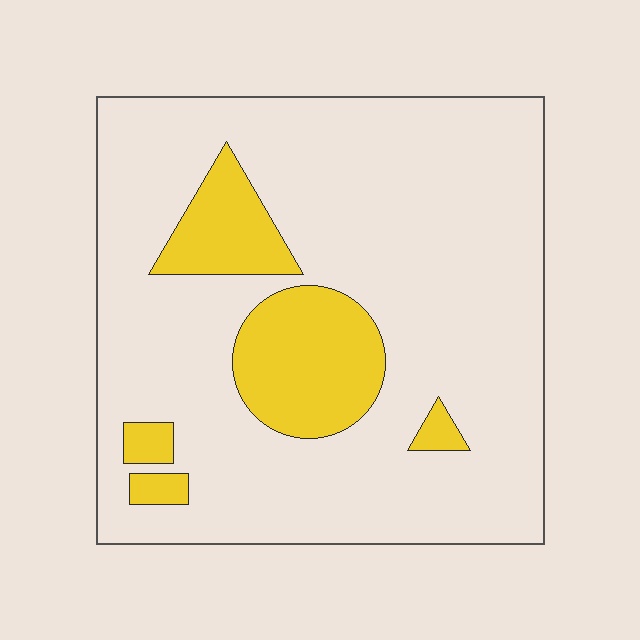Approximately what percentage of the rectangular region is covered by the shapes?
Approximately 15%.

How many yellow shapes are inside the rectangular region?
5.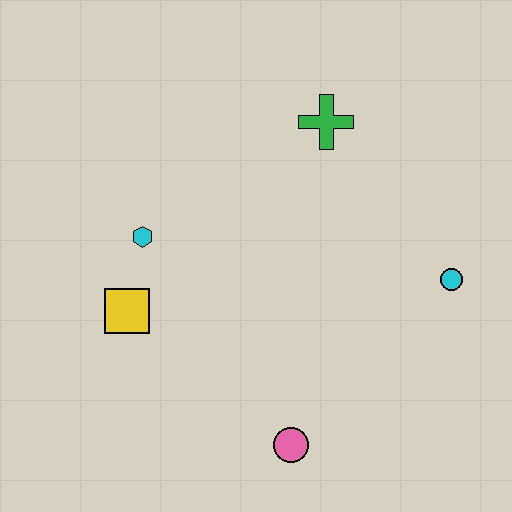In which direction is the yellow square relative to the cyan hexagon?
The yellow square is below the cyan hexagon.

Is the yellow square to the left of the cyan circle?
Yes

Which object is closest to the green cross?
The cyan circle is closest to the green cross.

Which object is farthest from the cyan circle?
The yellow square is farthest from the cyan circle.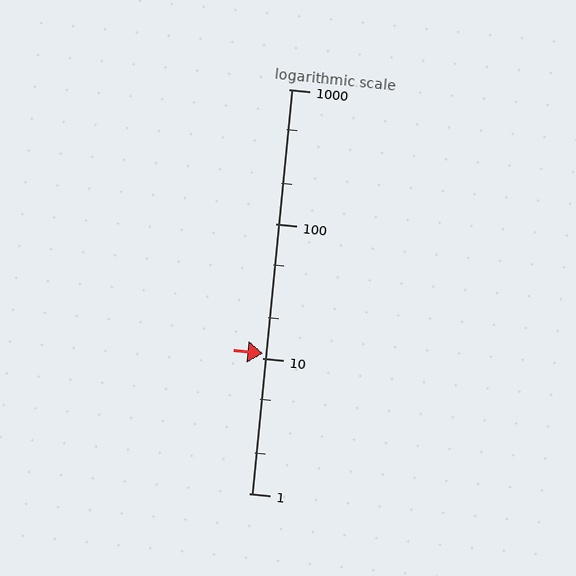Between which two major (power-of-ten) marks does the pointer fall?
The pointer is between 10 and 100.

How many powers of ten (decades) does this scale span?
The scale spans 3 decades, from 1 to 1000.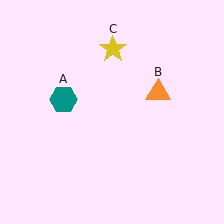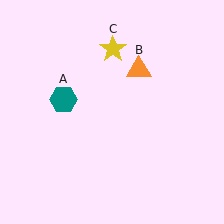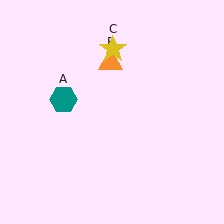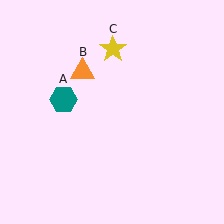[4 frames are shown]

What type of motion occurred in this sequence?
The orange triangle (object B) rotated counterclockwise around the center of the scene.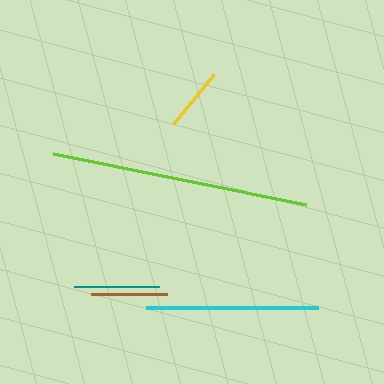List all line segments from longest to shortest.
From longest to shortest: lime, cyan, teal, brown, yellow.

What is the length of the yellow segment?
The yellow segment is approximately 65 pixels long.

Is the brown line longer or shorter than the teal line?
The teal line is longer than the brown line.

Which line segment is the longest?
The lime line is the longest at approximately 258 pixels.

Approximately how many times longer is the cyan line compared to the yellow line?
The cyan line is approximately 2.7 times the length of the yellow line.